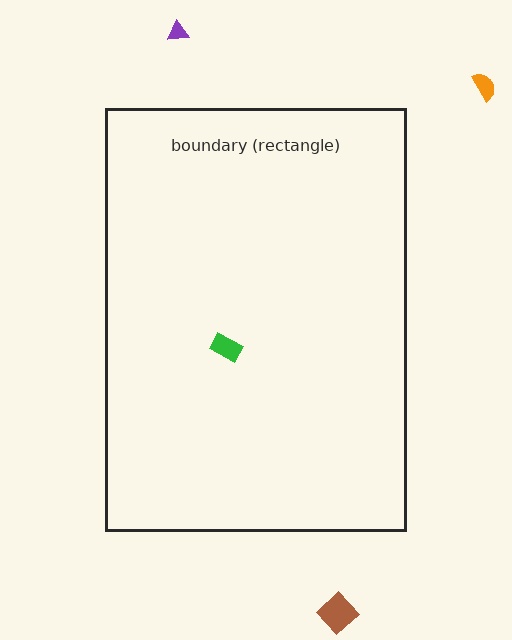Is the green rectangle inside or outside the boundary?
Inside.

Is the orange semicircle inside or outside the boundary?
Outside.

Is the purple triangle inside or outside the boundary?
Outside.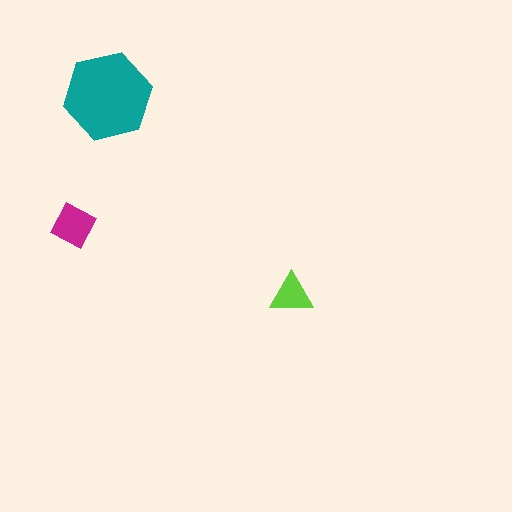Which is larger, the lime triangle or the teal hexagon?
The teal hexagon.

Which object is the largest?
The teal hexagon.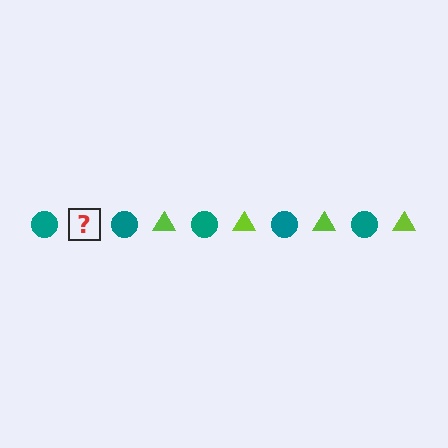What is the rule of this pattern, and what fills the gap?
The rule is that the pattern alternates between teal circle and lime triangle. The gap should be filled with a lime triangle.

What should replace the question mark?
The question mark should be replaced with a lime triangle.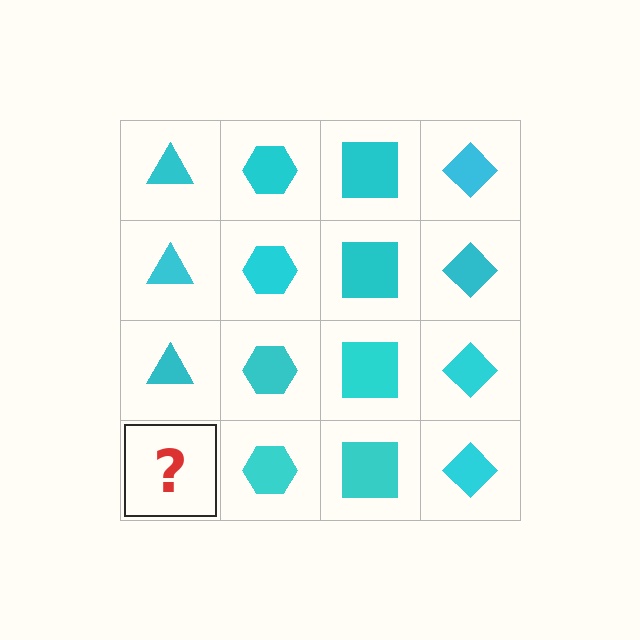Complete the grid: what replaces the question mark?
The question mark should be replaced with a cyan triangle.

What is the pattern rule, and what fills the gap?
The rule is that each column has a consistent shape. The gap should be filled with a cyan triangle.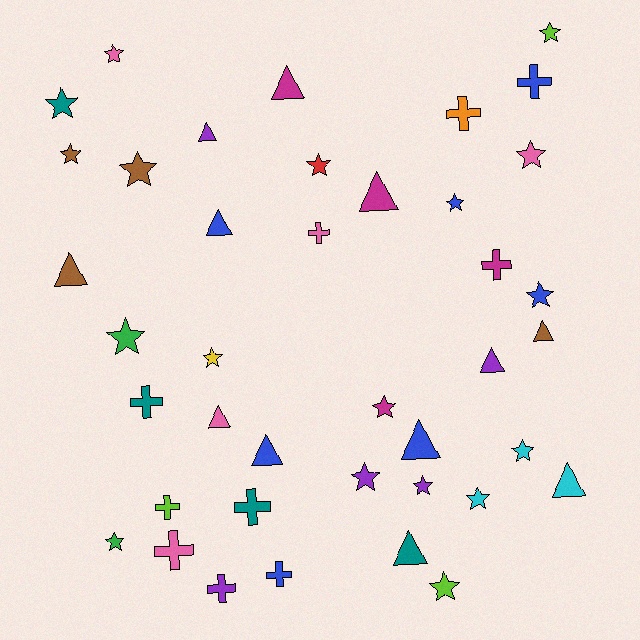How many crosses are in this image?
There are 10 crosses.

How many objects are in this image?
There are 40 objects.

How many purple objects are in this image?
There are 5 purple objects.